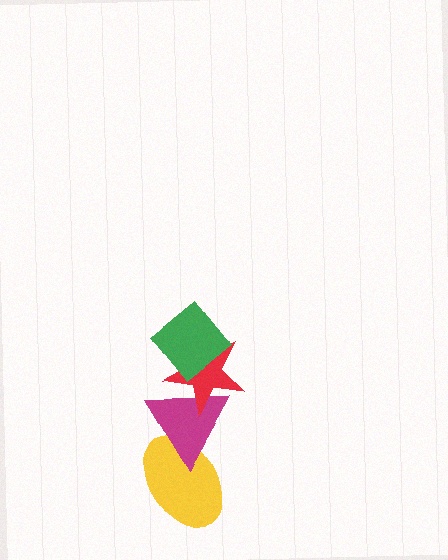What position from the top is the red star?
The red star is 2nd from the top.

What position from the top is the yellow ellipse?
The yellow ellipse is 4th from the top.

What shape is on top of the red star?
The green diamond is on top of the red star.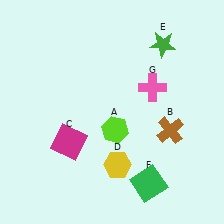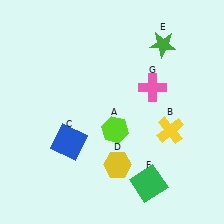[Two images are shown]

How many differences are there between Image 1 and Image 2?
There are 2 differences between the two images.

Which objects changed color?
B changed from brown to yellow. C changed from magenta to blue.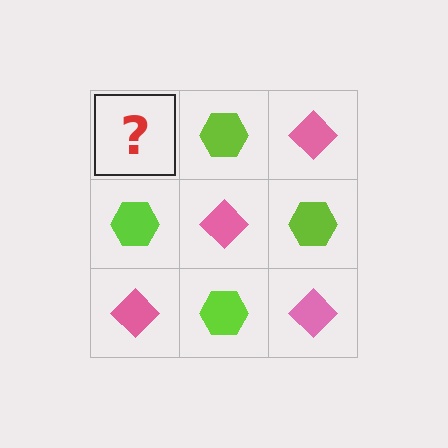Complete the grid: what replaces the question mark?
The question mark should be replaced with a pink diamond.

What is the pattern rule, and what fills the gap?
The rule is that it alternates pink diamond and lime hexagon in a checkerboard pattern. The gap should be filled with a pink diamond.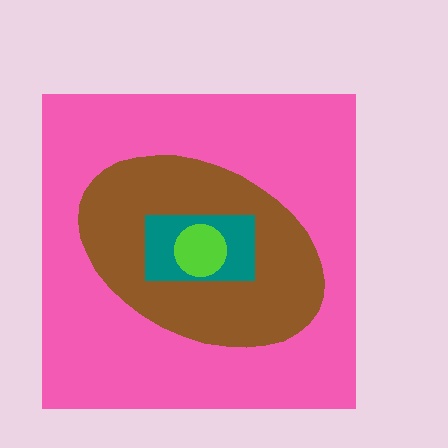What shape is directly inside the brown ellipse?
The teal rectangle.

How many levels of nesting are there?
4.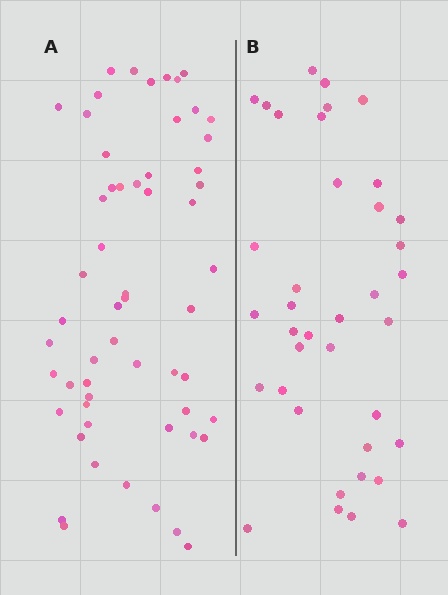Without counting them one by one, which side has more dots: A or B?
Region A (the left region) has more dots.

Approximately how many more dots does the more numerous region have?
Region A has approximately 20 more dots than region B.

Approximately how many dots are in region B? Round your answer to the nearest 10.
About 40 dots. (The exact count is 38, which rounds to 40.)